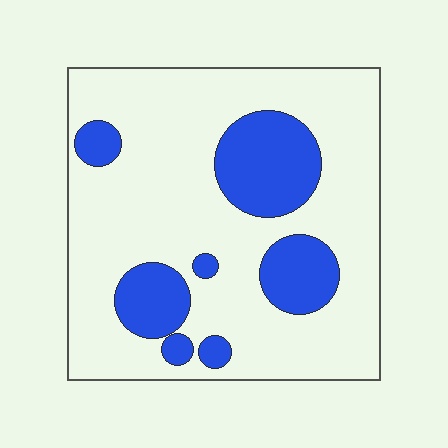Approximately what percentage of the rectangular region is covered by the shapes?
Approximately 25%.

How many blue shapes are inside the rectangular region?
7.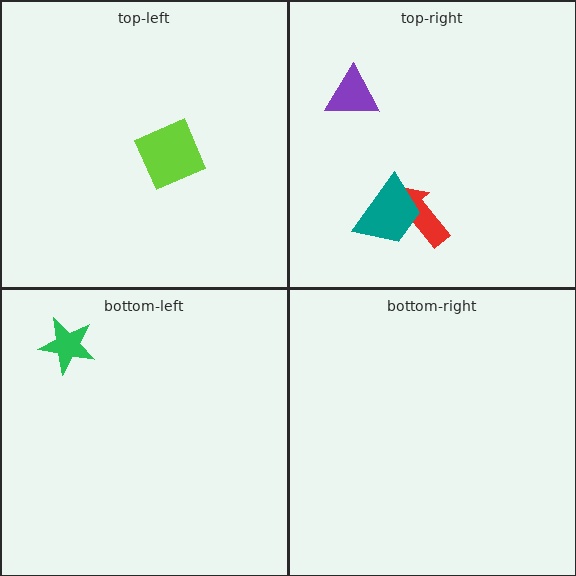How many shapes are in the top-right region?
3.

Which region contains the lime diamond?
The top-left region.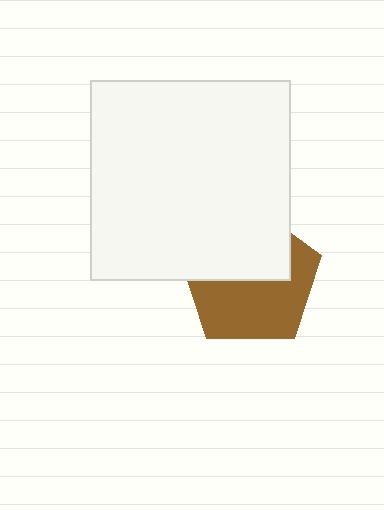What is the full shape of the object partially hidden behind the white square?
The partially hidden object is a brown pentagon.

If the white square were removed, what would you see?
You would see the complete brown pentagon.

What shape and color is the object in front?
The object in front is a white square.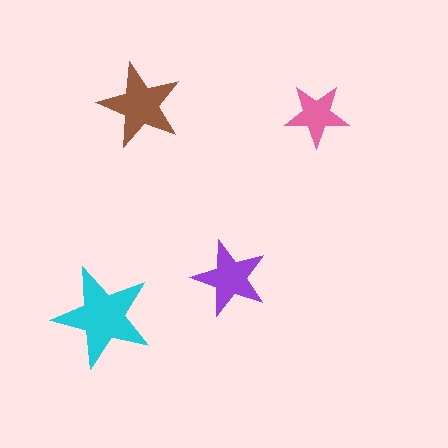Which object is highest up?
The brown star is topmost.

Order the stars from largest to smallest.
the cyan one, the brown one, the purple one, the pink one.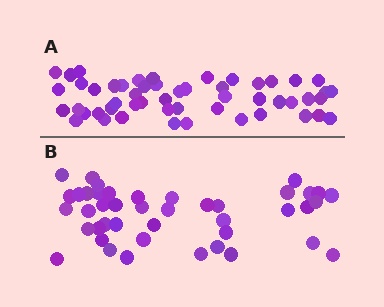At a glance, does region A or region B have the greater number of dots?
Region A (the top region) has more dots.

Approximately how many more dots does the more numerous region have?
Region A has roughly 8 or so more dots than region B.